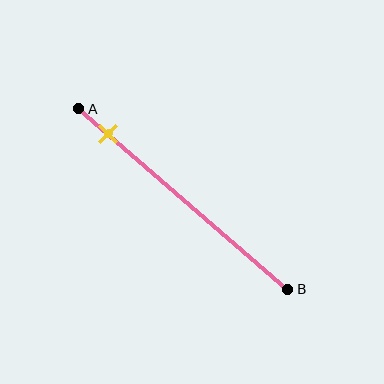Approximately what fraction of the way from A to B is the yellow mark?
The yellow mark is approximately 15% of the way from A to B.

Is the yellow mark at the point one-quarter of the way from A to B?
No, the mark is at about 15% from A, not at the 25% one-quarter point.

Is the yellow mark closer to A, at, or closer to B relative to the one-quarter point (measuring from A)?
The yellow mark is closer to point A than the one-quarter point of segment AB.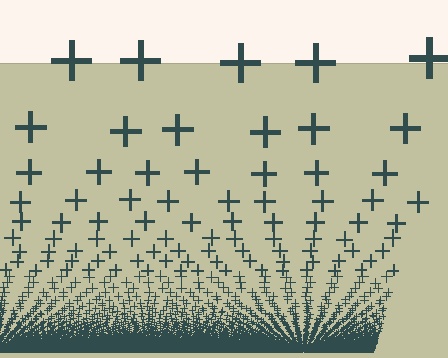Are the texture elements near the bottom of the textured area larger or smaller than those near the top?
Smaller. The gradient is inverted — elements near the bottom are smaller and denser.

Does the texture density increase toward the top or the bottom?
Density increases toward the bottom.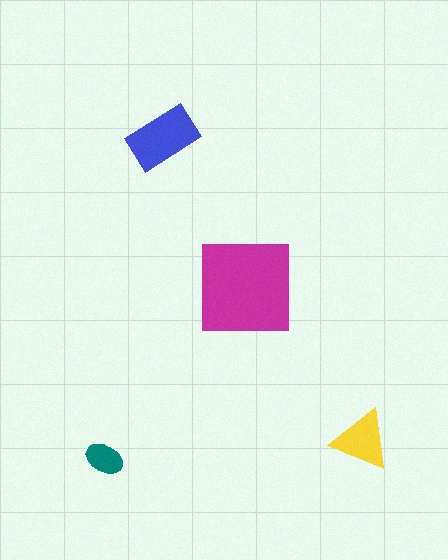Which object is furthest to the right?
The yellow triangle is rightmost.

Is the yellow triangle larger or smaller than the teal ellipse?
Larger.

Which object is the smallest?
The teal ellipse.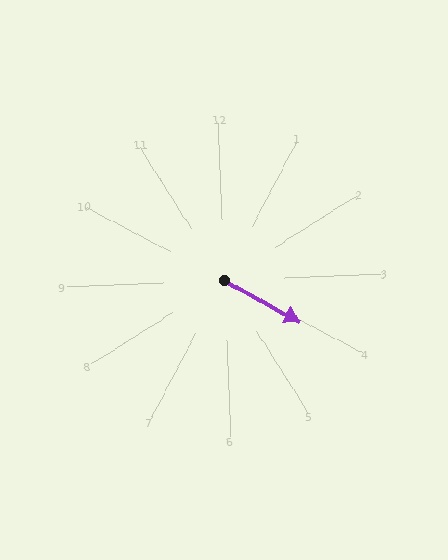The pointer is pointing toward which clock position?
Roughly 4 o'clock.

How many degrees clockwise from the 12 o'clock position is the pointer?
Approximately 121 degrees.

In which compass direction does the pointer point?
Southeast.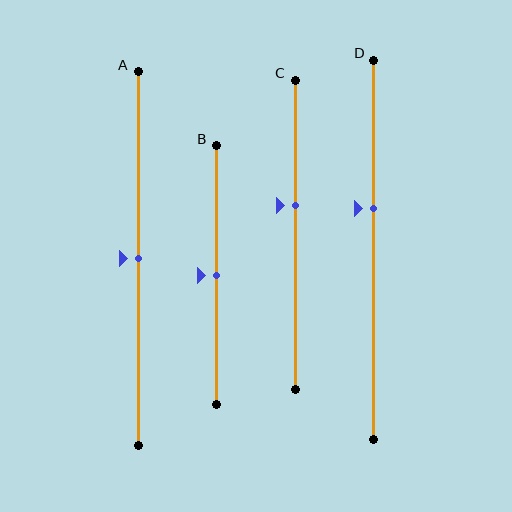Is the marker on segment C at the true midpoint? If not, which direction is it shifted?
No, the marker on segment C is shifted upward by about 9% of the segment length.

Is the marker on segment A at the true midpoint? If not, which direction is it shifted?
Yes, the marker on segment A is at the true midpoint.